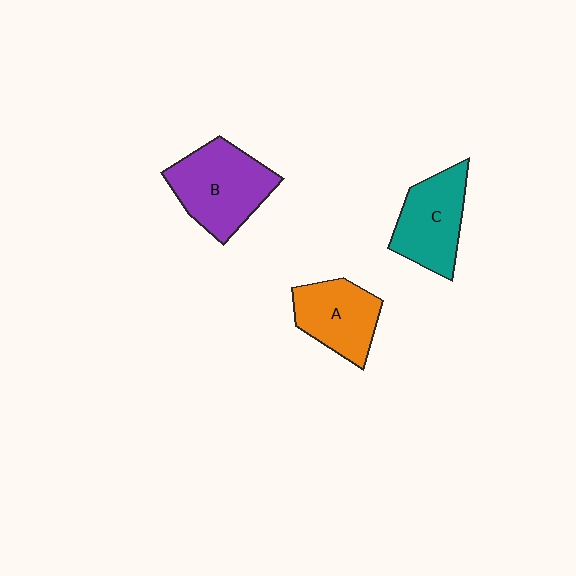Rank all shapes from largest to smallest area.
From largest to smallest: B (purple), C (teal), A (orange).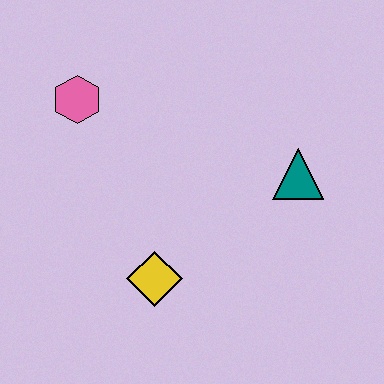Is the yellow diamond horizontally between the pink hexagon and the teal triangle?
Yes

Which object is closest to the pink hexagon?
The yellow diamond is closest to the pink hexagon.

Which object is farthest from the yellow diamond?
The pink hexagon is farthest from the yellow diamond.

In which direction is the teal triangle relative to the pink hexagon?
The teal triangle is to the right of the pink hexagon.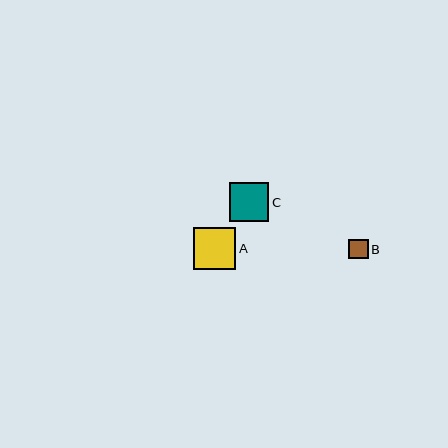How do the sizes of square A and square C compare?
Square A and square C are approximately the same size.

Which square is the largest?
Square A is the largest with a size of approximately 43 pixels.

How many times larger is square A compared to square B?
Square A is approximately 2.2 times the size of square B.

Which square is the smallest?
Square B is the smallest with a size of approximately 20 pixels.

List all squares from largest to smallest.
From largest to smallest: A, C, B.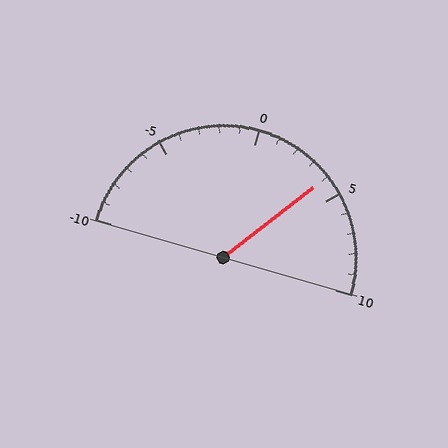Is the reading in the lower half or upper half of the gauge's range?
The reading is in the upper half of the range (-10 to 10).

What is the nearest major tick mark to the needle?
The nearest major tick mark is 5.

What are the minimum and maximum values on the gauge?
The gauge ranges from -10 to 10.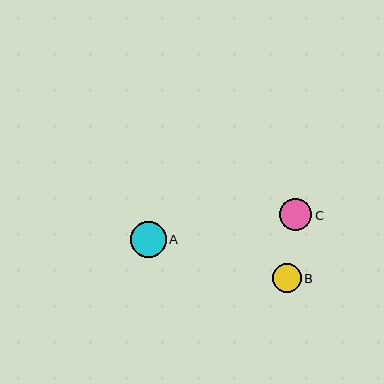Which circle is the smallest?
Circle B is the smallest with a size of approximately 29 pixels.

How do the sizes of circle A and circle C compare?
Circle A and circle C are approximately the same size.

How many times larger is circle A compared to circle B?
Circle A is approximately 1.2 times the size of circle B.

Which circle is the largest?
Circle A is the largest with a size of approximately 36 pixels.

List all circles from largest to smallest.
From largest to smallest: A, C, B.